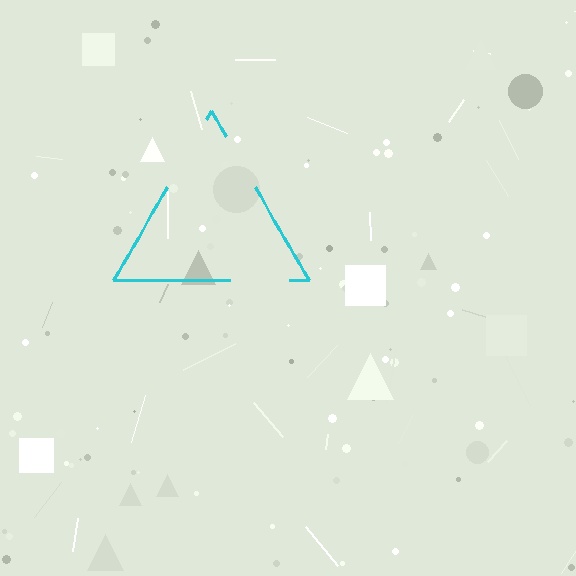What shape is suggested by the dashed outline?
The dashed outline suggests a triangle.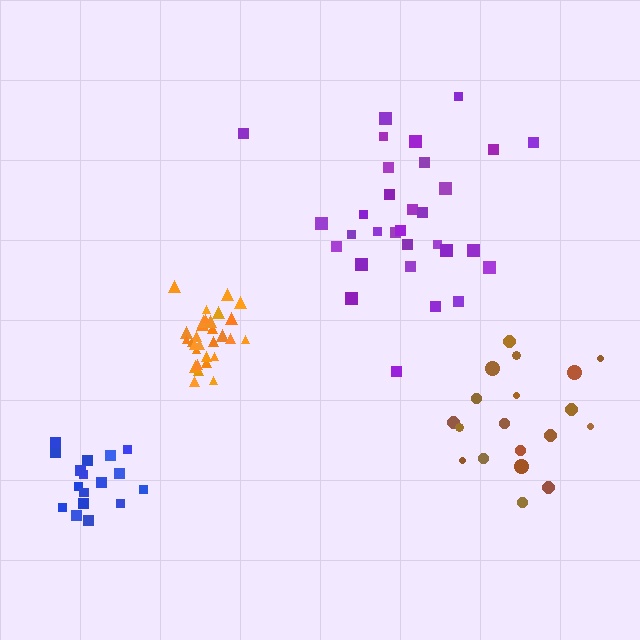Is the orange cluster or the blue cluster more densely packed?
Orange.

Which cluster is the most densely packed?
Orange.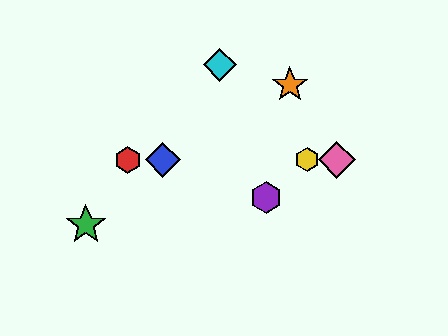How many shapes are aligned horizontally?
4 shapes (the red hexagon, the blue diamond, the yellow hexagon, the pink diamond) are aligned horizontally.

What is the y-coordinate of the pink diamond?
The pink diamond is at y≈160.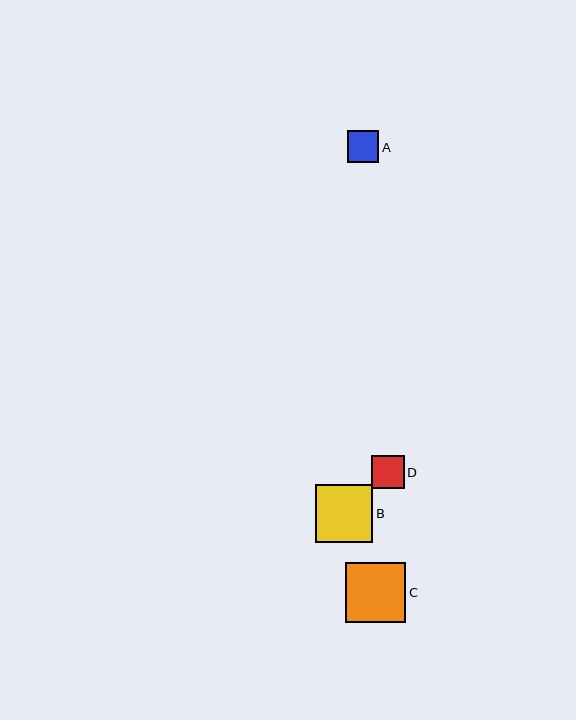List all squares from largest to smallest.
From largest to smallest: C, B, D, A.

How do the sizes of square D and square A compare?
Square D and square A are approximately the same size.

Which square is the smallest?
Square A is the smallest with a size of approximately 32 pixels.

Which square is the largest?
Square C is the largest with a size of approximately 60 pixels.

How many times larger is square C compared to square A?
Square C is approximately 1.9 times the size of square A.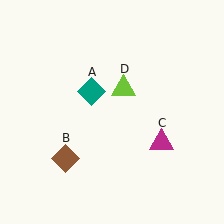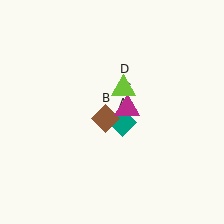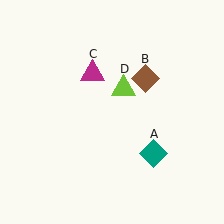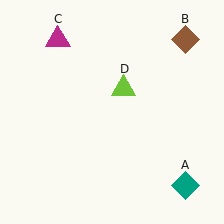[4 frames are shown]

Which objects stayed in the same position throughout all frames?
Lime triangle (object D) remained stationary.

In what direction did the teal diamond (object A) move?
The teal diamond (object A) moved down and to the right.